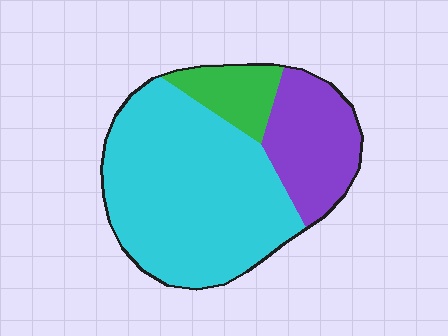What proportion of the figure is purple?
Purple covers around 25% of the figure.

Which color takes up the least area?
Green, at roughly 10%.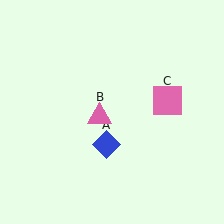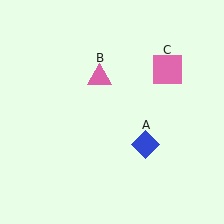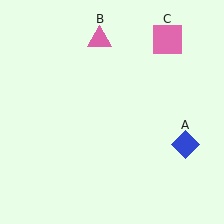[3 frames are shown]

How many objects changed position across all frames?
3 objects changed position: blue diamond (object A), pink triangle (object B), pink square (object C).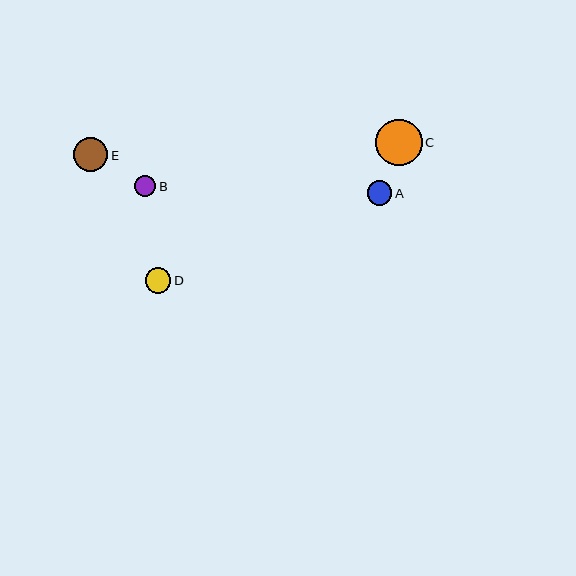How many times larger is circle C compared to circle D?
Circle C is approximately 1.8 times the size of circle D.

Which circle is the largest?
Circle C is the largest with a size of approximately 46 pixels.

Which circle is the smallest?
Circle B is the smallest with a size of approximately 21 pixels.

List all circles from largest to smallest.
From largest to smallest: C, E, D, A, B.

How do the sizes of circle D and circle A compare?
Circle D and circle A are approximately the same size.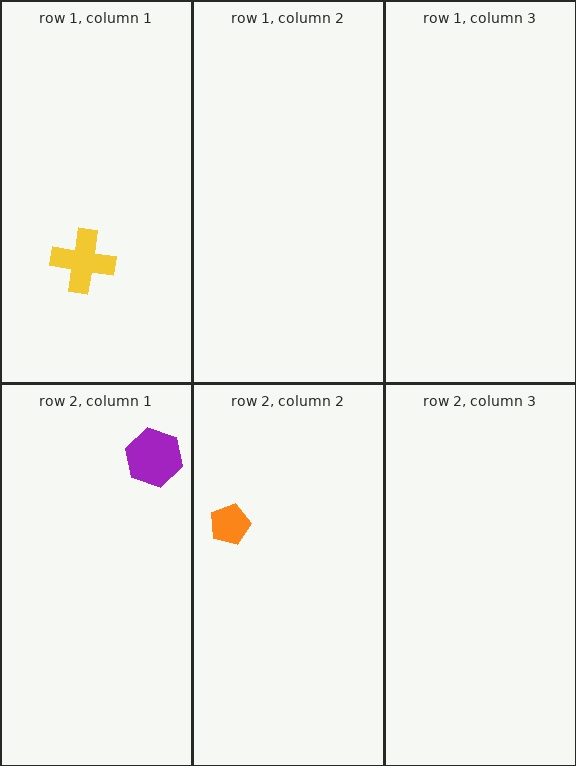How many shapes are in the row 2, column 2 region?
1.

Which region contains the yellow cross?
The row 1, column 1 region.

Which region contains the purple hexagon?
The row 2, column 1 region.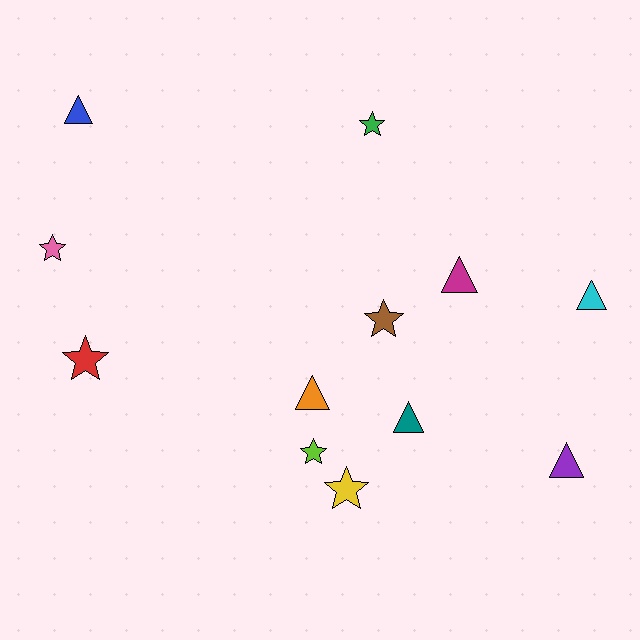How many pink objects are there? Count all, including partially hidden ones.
There is 1 pink object.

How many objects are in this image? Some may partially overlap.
There are 12 objects.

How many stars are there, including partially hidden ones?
There are 6 stars.